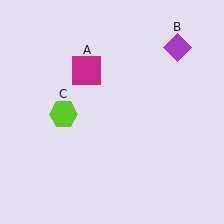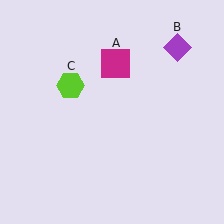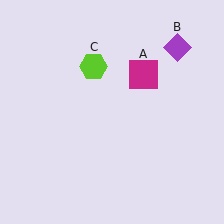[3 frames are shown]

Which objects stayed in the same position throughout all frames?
Purple diamond (object B) remained stationary.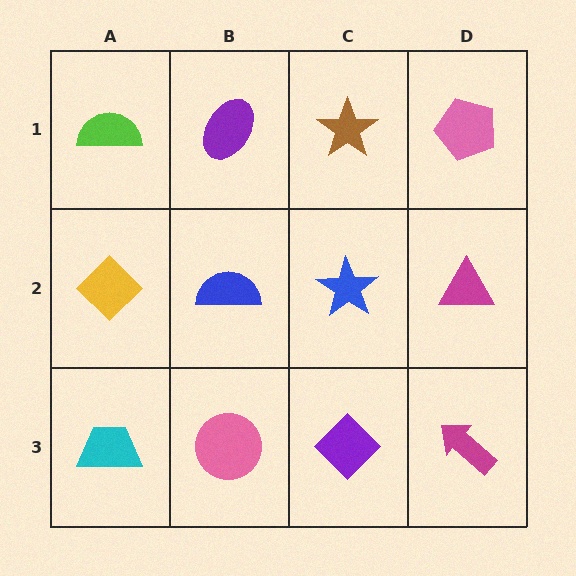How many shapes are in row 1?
4 shapes.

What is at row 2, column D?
A magenta triangle.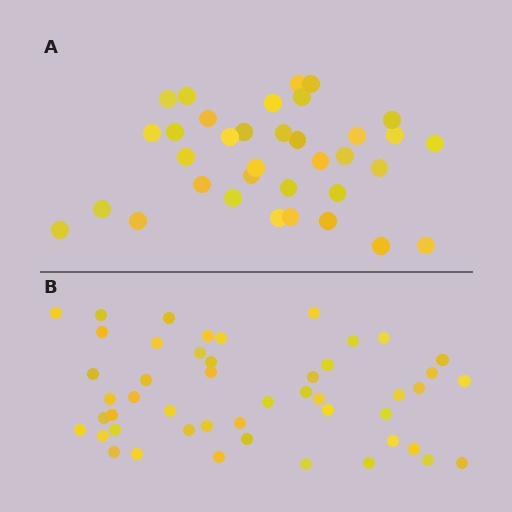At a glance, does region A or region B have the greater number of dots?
Region B (the bottom region) has more dots.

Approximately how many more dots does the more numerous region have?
Region B has approximately 15 more dots than region A.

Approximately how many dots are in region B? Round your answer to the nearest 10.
About 50 dots. (The exact count is 48, which rounds to 50.)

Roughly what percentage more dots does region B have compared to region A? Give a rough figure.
About 35% more.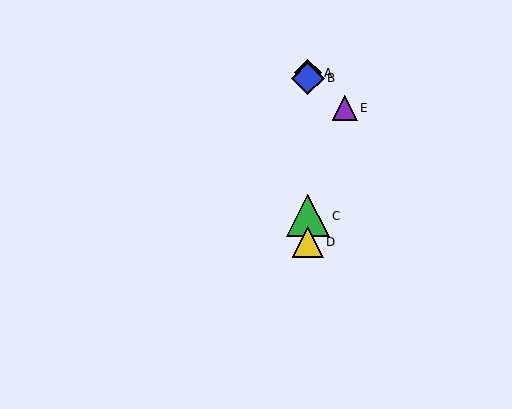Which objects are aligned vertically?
Objects A, B, C, D are aligned vertically.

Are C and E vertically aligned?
No, C is at x≈308 and E is at x≈345.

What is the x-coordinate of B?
Object B is at x≈308.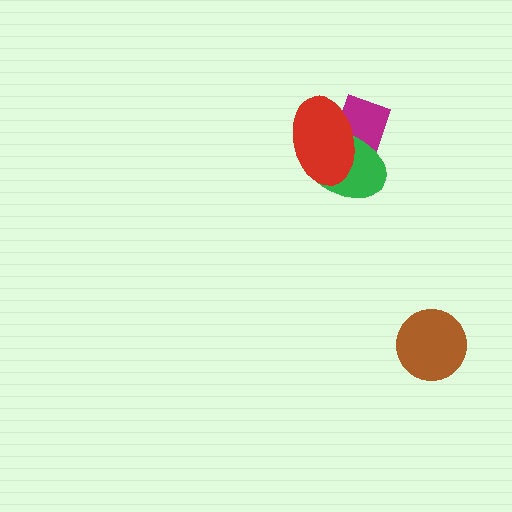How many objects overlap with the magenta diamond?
2 objects overlap with the magenta diamond.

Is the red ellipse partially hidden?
No, no other shape covers it.